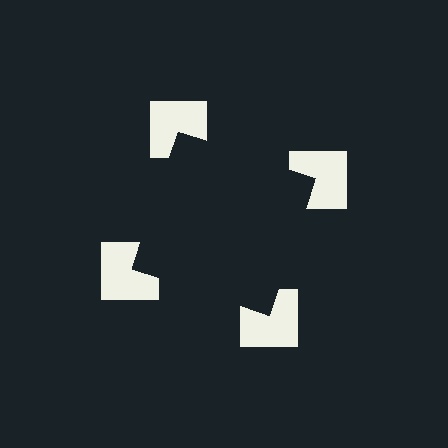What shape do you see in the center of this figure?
An illusory square — its edges are inferred from the aligned wedge cuts in the notched squares, not physically drawn.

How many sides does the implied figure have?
4 sides.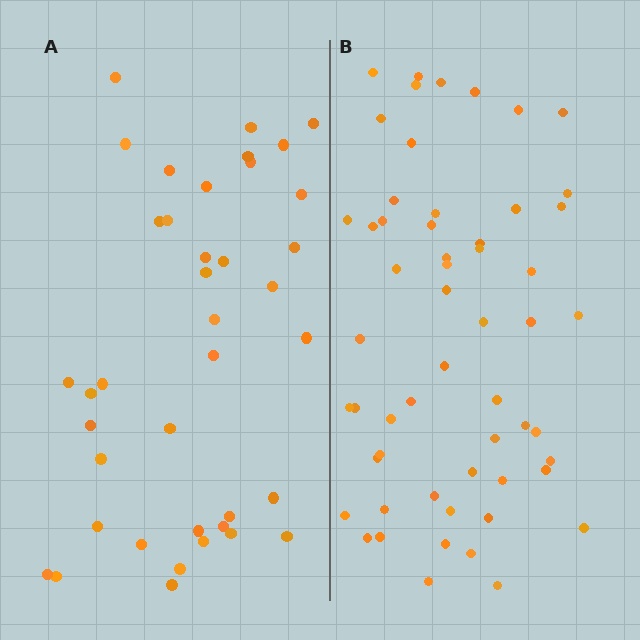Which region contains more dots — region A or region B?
Region B (the right region) has more dots.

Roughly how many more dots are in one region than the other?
Region B has approximately 15 more dots than region A.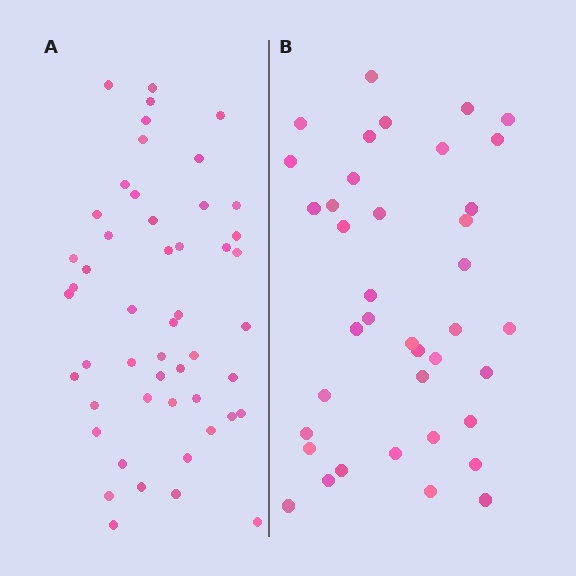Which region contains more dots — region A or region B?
Region A (the left region) has more dots.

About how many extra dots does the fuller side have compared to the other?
Region A has roughly 12 or so more dots than region B.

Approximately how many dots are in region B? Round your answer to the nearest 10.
About 40 dots. (The exact count is 39, which rounds to 40.)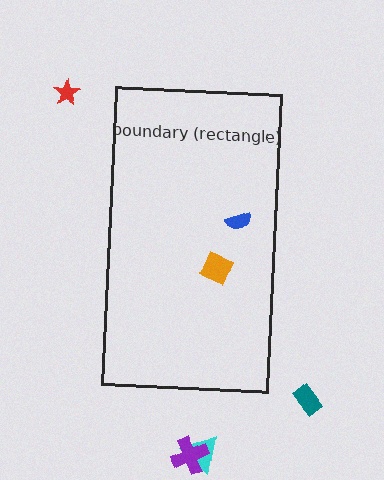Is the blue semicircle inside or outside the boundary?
Inside.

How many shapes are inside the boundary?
2 inside, 4 outside.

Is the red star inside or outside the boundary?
Outside.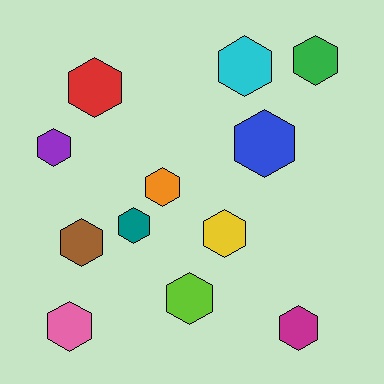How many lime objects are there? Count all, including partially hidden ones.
There is 1 lime object.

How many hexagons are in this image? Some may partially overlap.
There are 12 hexagons.